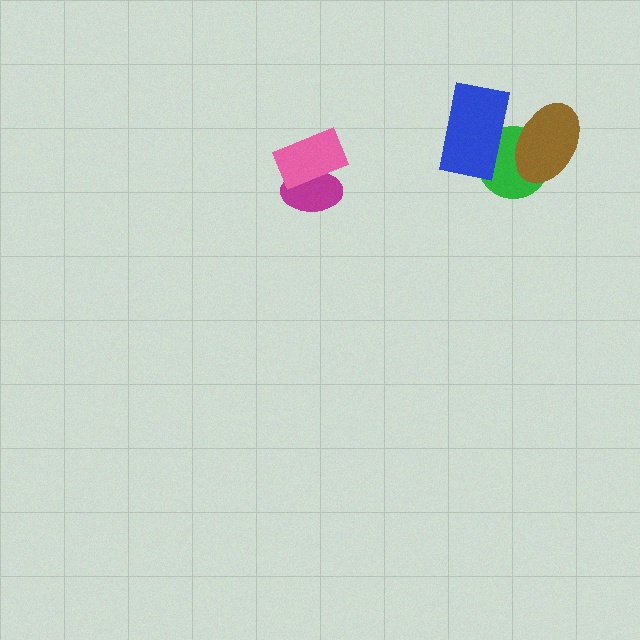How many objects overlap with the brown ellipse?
2 objects overlap with the brown ellipse.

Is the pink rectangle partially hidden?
No, no other shape covers it.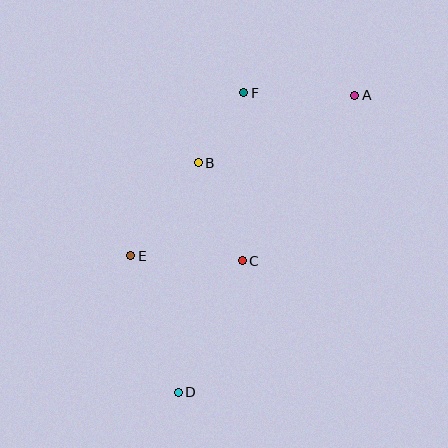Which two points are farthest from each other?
Points A and D are farthest from each other.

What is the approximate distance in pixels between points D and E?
The distance between D and E is approximately 145 pixels.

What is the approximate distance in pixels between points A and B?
The distance between A and B is approximately 171 pixels.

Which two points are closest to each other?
Points B and F are closest to each other.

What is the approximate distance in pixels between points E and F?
The distance between E and F is approximately 198 pixels.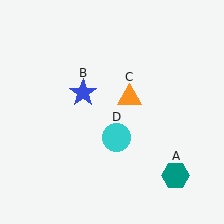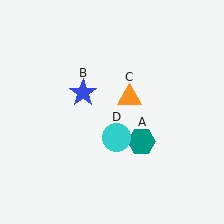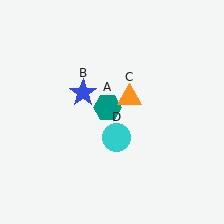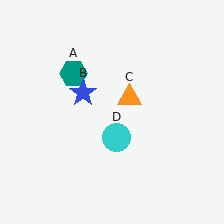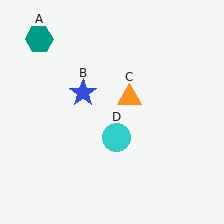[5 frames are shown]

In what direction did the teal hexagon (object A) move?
The teal hexagon (object A) moved up and to the left.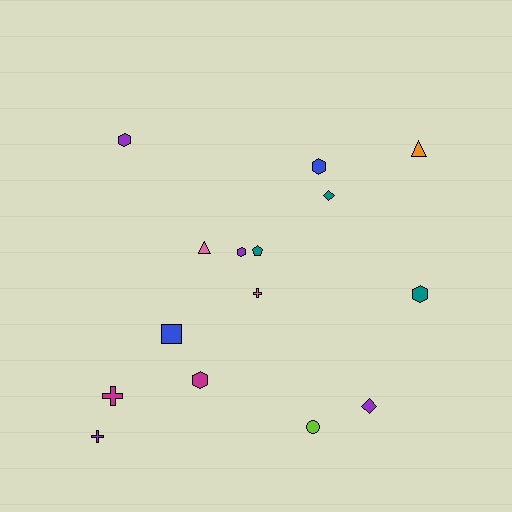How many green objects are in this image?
There are no green objects.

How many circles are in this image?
There is 1 circle.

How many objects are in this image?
There are 15 objects.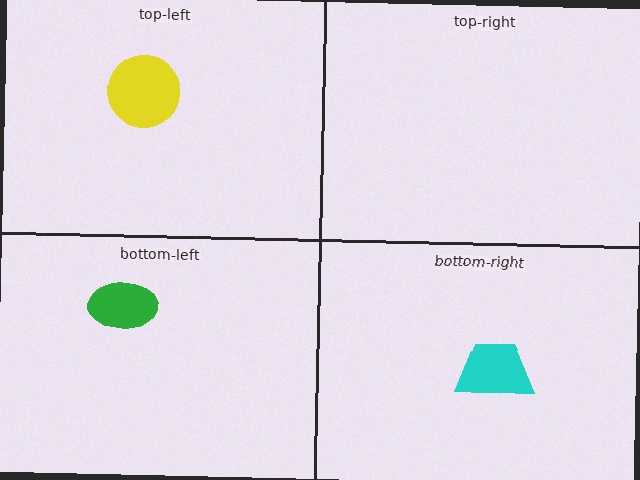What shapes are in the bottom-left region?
The green ellipse.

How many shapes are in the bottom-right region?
1.